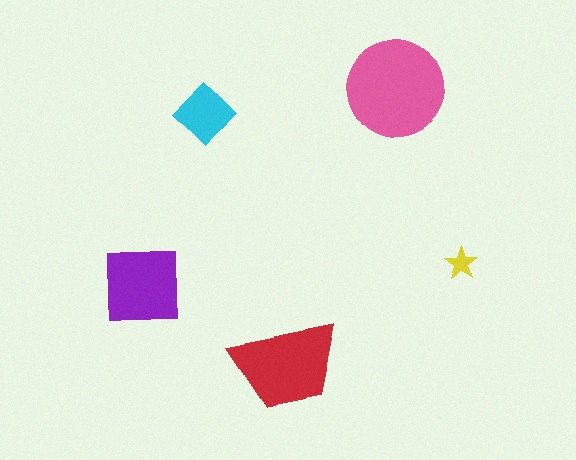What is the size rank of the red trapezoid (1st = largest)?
2nd.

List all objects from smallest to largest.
The yellow star, the cyan diamond, the purple square, the red trapezoid, the pink circle.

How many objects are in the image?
There are 5 objects in the image.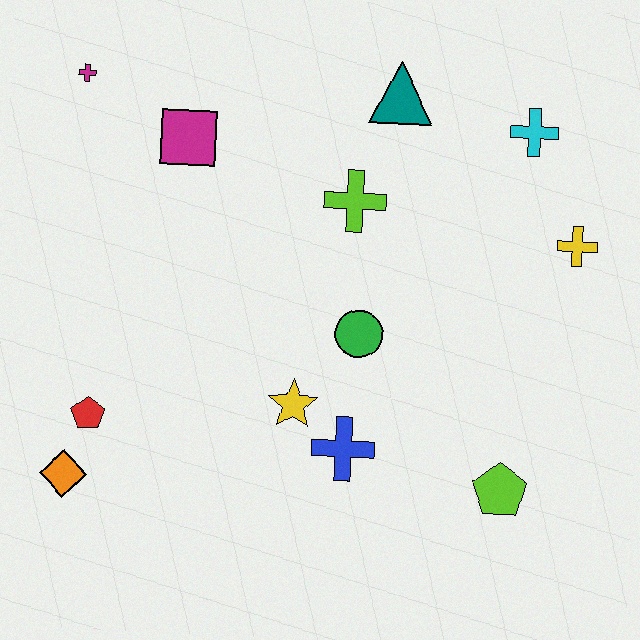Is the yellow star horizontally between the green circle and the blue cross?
No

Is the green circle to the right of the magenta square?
Yes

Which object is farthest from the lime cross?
The orange diamond is farthest from the lime cross.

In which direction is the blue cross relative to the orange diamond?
The blue cross is to the right of the orange diamond.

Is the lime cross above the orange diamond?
Yes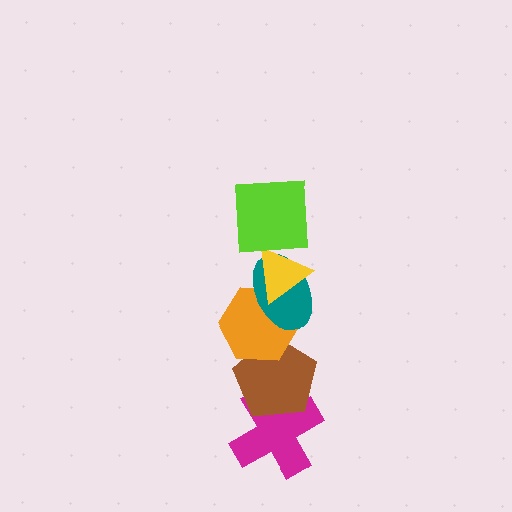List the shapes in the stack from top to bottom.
From top to bottom: the lime square, the yellow triangle, the teal ellipse, the orange hexagon, the brown pentagon, the magenta cross.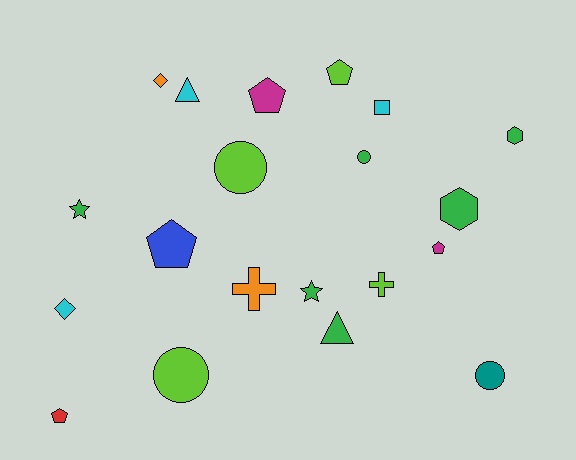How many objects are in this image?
There are 20 objects.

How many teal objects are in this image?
There is 1 teal object.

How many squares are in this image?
There is 1 square.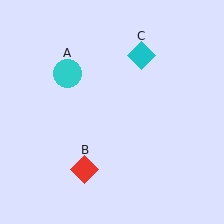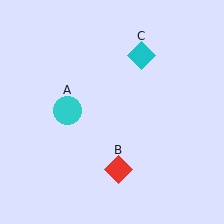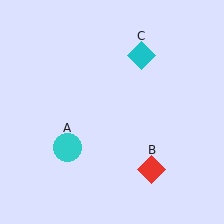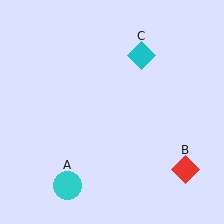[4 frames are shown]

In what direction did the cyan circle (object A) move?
The cyan circle (object A) moved down.